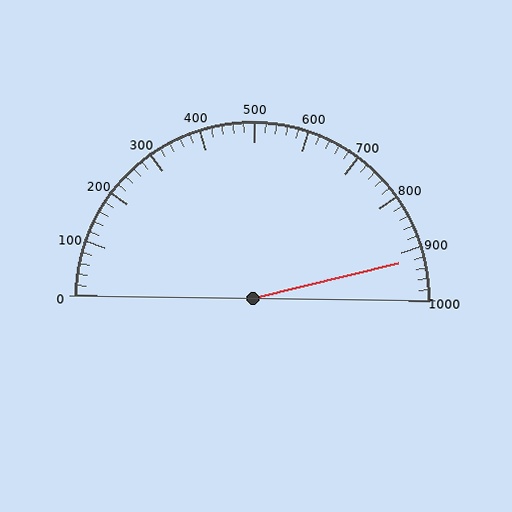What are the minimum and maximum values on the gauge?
The gauge ranges from 0 to 1000.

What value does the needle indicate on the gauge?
The needle indicates approximately 920.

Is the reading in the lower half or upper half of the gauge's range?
The reading is in the upper half of the range (0 to 1000).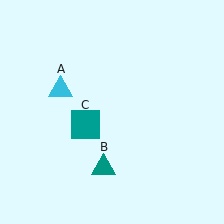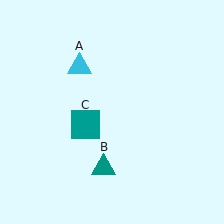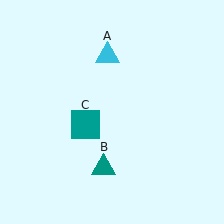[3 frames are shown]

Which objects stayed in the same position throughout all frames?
Teal triangle (object B) and teal square (object C) remained stationary.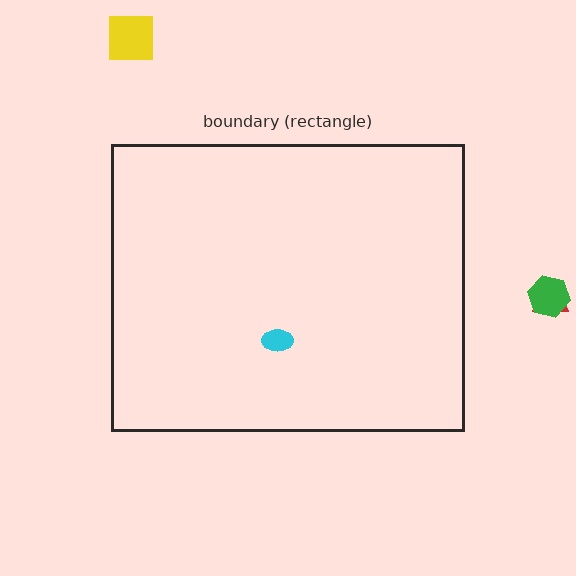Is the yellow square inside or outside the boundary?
Outside.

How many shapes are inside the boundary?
1 inside, 3 outside.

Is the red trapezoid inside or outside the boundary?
Outside.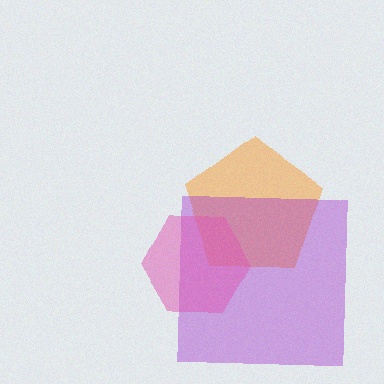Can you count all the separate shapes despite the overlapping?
Yes, there are 3 separate shapes.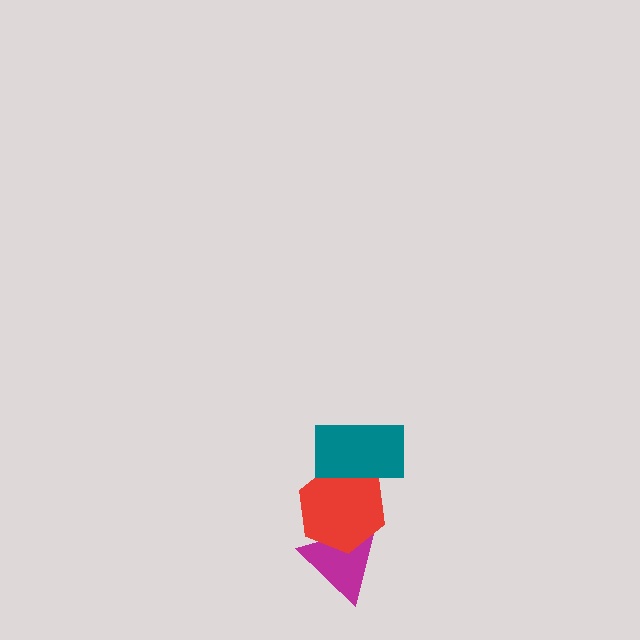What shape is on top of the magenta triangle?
The red hexagon is on top of the magenta triangle.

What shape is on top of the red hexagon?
The teal rectangle is on top of the red hexagon.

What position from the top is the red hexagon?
The red hexagon is 2nd from the top.